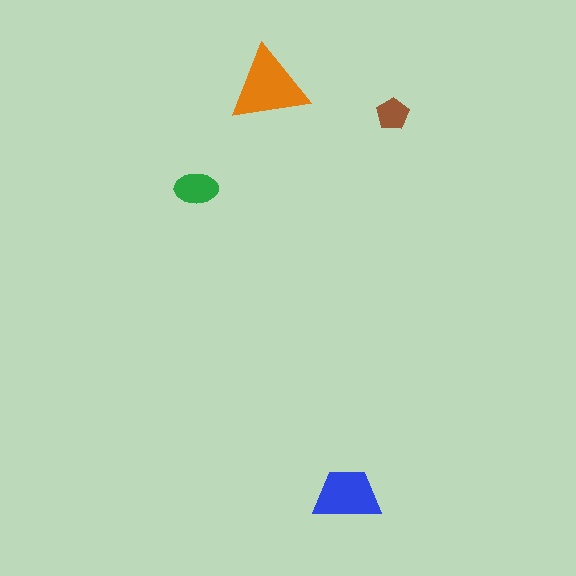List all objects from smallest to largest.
The brown pentagon, the green ellipse, the blue trapezoid, the orange triangle.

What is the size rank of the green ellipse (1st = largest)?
3rd.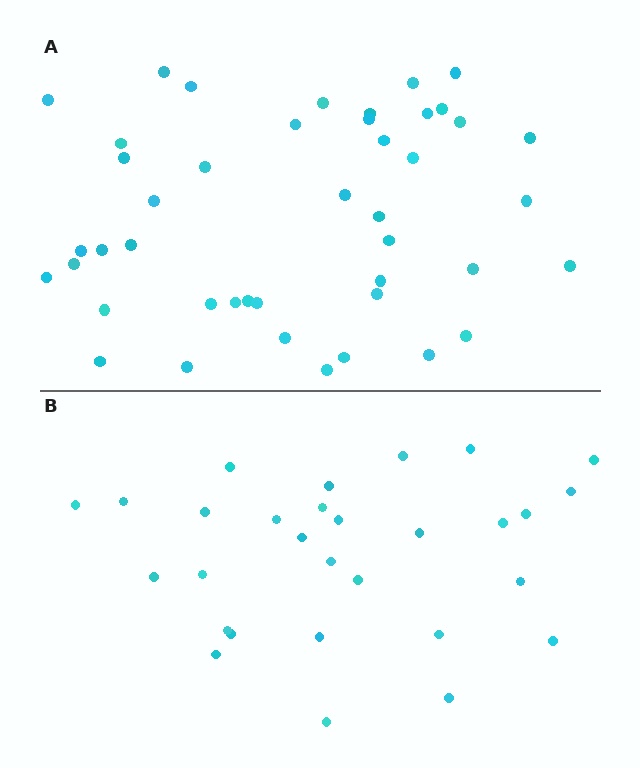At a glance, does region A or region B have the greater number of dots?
Region A (the top region) has more dots.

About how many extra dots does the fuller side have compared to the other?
Region A has approximately 15 more dots than region B.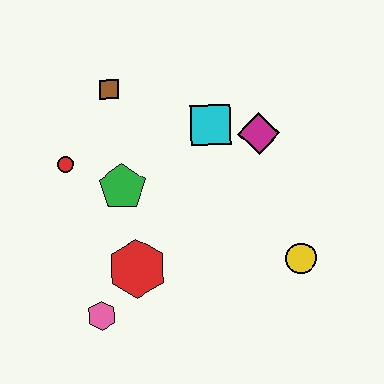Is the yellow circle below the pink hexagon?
No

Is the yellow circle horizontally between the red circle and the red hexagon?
No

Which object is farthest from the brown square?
The yellow circle is farthest from the brown square.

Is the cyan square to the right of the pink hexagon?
Yes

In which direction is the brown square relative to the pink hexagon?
The brown square is above the pink hexagon.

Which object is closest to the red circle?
The green pentagon is closest to the red circle.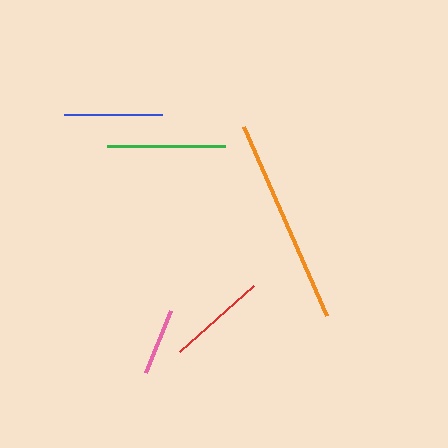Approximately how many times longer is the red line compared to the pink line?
The red line is approximately 1.5 times the length of the pink line.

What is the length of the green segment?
The green segment is approximately 118 pixels long.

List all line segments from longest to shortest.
From longest to shortest: orange, green, red, blue, pink.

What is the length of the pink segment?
The pink segment is approximately 67 pixels long.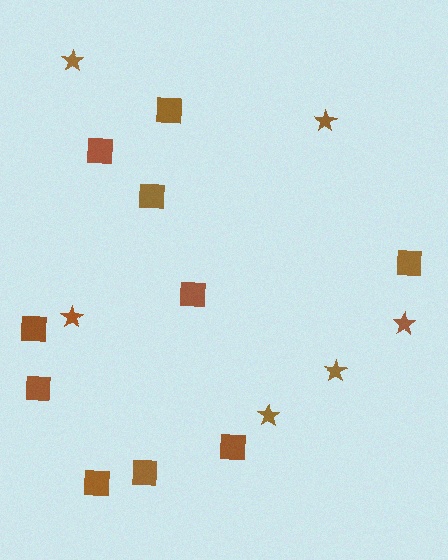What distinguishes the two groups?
There are 2 groups: one group of squares (10) and one group of stars (6).